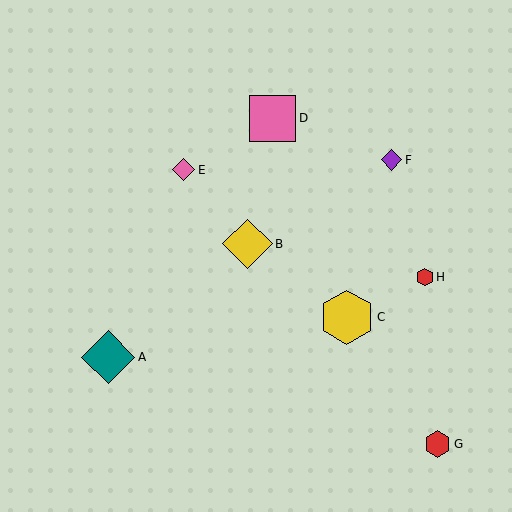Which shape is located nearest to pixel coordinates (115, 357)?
The teal diamond (labeled A) at (108, 357) is nearest to that location.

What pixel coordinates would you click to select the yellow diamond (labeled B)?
Click at (248, 244) to select the yellow diamond B.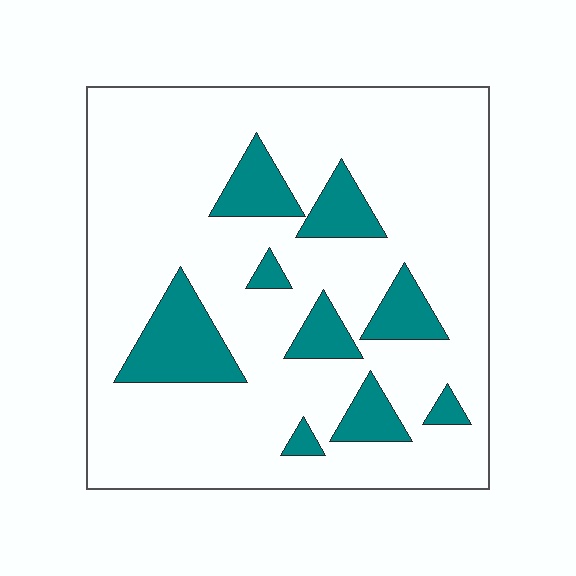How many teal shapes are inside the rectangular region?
9.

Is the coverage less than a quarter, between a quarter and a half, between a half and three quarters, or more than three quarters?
Less than a quarter.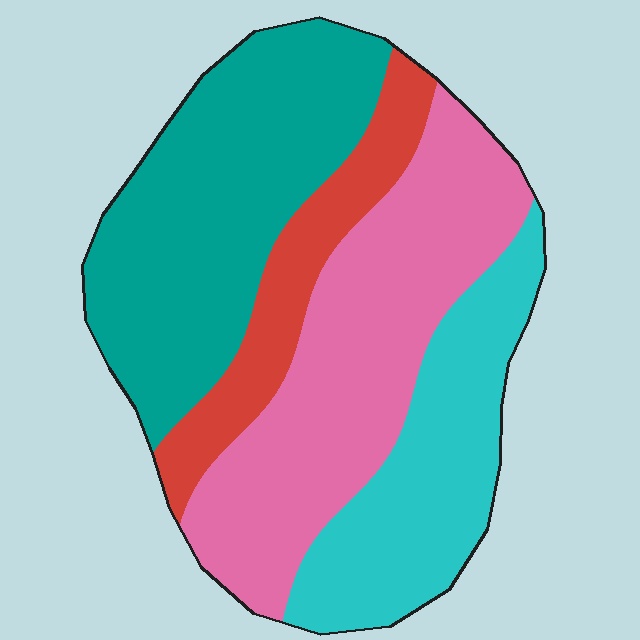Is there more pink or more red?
Pink.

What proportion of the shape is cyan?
Cyan covers about 20% of the shape.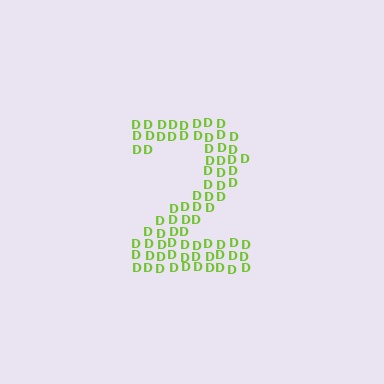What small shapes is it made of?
It is made of small letter D's.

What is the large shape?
The large shape is the digit 2.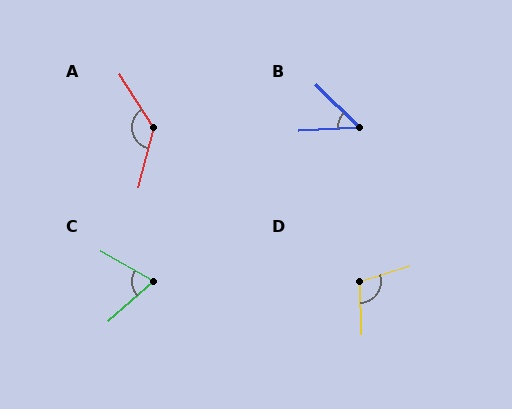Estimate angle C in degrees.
Approximately 71 degrees.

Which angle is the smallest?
B, at approximately 47 degrees.